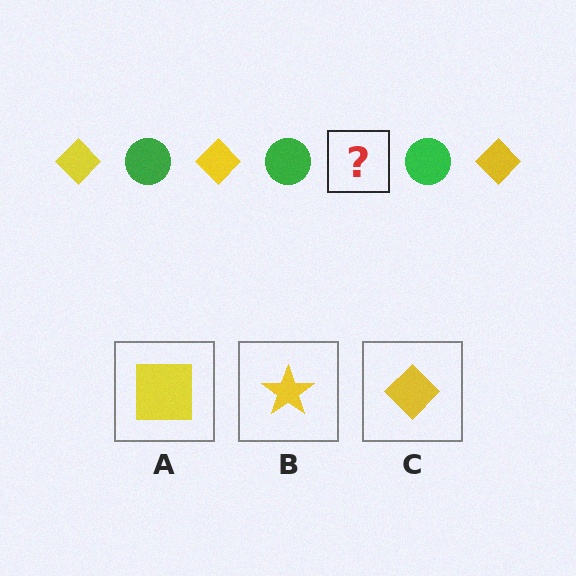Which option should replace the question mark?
Option C.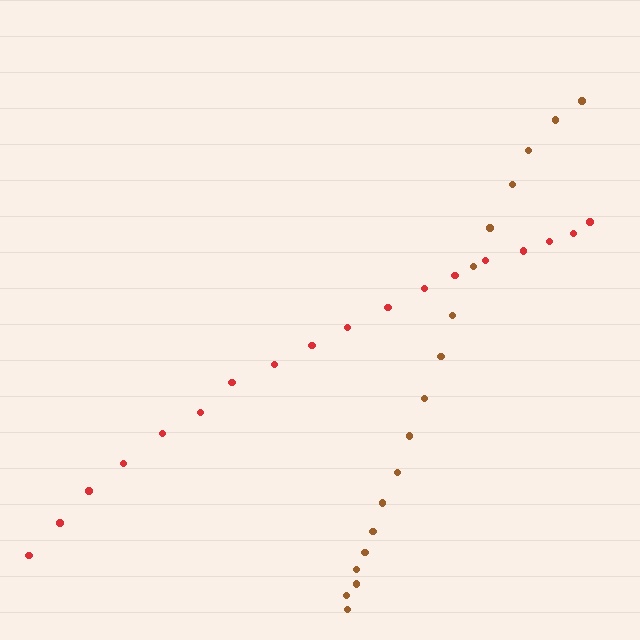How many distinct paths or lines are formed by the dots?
There are 2 distinct paths.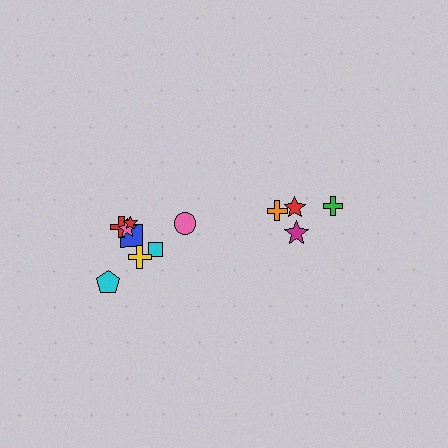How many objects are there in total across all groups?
There are 12 objects.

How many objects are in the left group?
There are 8 objects.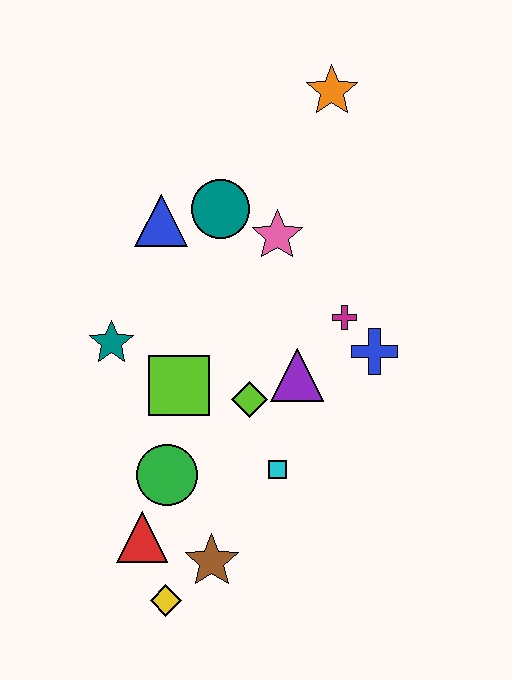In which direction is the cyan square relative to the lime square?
The cyan square is to the right of the lime square.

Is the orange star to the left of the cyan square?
No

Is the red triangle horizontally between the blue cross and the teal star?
Yes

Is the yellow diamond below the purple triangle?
Yes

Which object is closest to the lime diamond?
The purple triangle is closest to the lime diamond.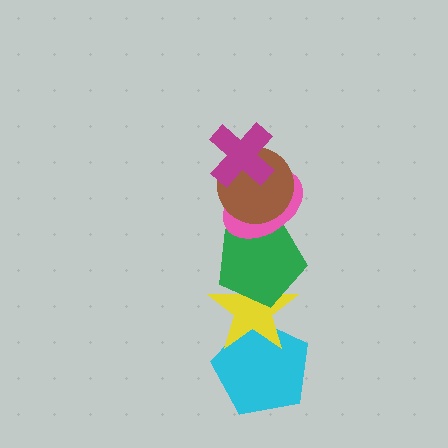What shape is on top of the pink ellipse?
The brown circle is on top of the pink ellipse.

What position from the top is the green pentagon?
The green pentagon is 4th from the top.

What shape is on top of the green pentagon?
The pink ellipse is on top of the green pentagon.